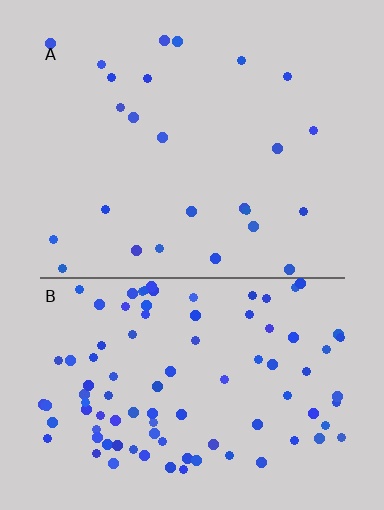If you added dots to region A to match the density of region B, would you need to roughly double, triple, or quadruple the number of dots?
Approximately quadruple.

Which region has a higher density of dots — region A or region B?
B (the bottom).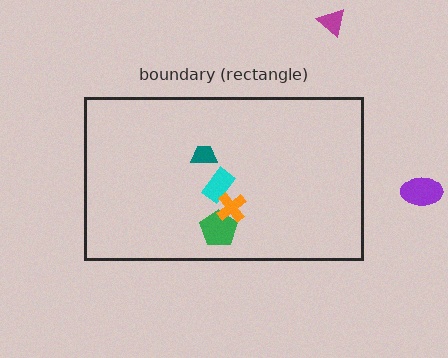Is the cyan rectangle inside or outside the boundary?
Inside.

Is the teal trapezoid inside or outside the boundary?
Inside.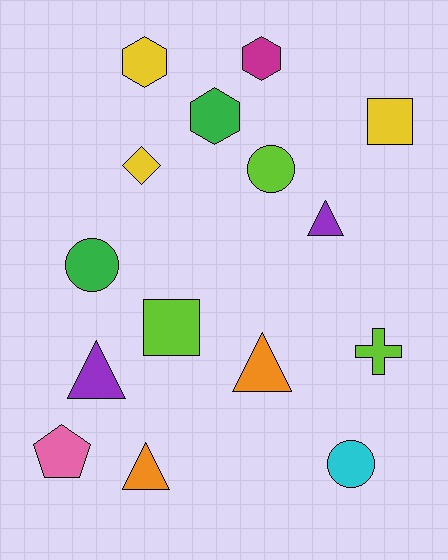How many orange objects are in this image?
There are 2 orange objects.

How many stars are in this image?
There are no stars.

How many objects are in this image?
There are 15 objects.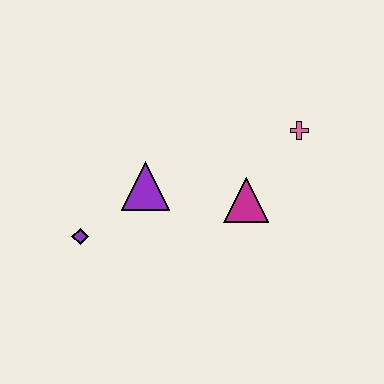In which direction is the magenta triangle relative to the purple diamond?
The magenta triangle is to the right of the purple diamond.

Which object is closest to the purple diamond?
The purple triangle is closest to the purple diamond.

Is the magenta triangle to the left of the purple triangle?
No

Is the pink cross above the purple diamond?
Yes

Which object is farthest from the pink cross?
The purple diamond is farthest from the pink cross.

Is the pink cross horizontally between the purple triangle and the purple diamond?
No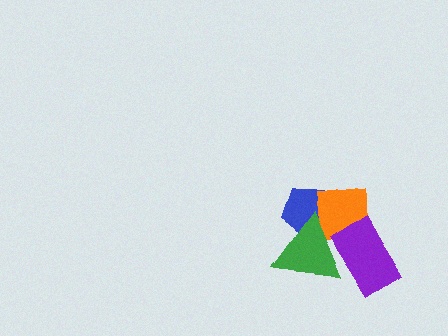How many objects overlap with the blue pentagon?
2 objects overlap with the blue pentagon.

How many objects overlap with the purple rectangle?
2 objects overlap with the purple rectangle.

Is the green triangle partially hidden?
No, no other shape covers it.